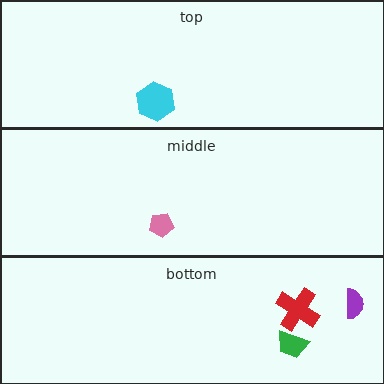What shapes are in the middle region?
The pink pentagon.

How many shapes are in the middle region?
1.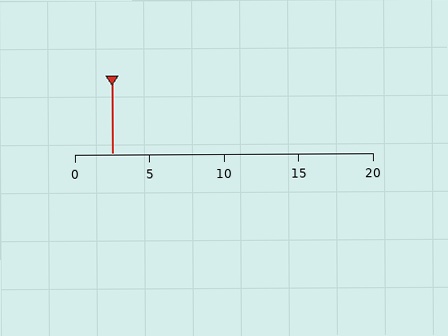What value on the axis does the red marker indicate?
The marker indicates approximately 2.5.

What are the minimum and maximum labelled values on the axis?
The axis runs from 0 to 20.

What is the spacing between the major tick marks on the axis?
The major ticks are spaced 5 apart.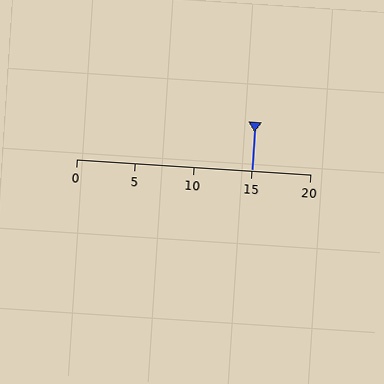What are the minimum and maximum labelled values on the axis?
The axis runs from 0 to 20.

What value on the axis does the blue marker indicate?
The marker indicates approximately 15.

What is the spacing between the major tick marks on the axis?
The major ticks are spaced 5 apart.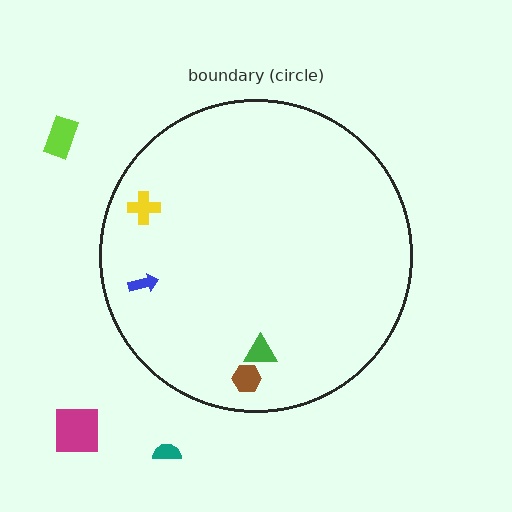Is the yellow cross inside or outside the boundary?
Inside.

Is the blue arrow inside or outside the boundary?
Inside.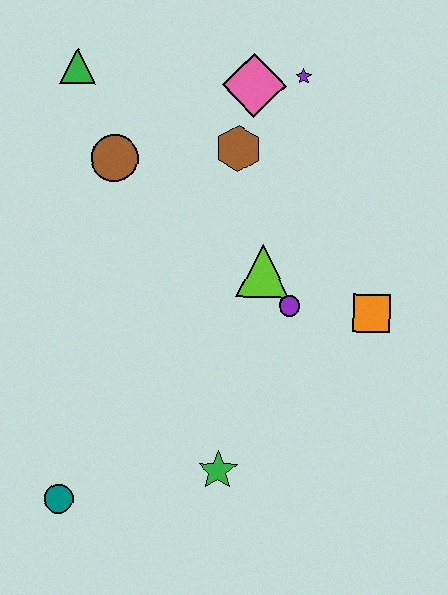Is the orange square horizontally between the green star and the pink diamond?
No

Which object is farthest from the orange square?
The green triangle is farthest from the orange square.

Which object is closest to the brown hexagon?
The pink diamond is closest to the brown hexagon.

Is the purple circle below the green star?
No